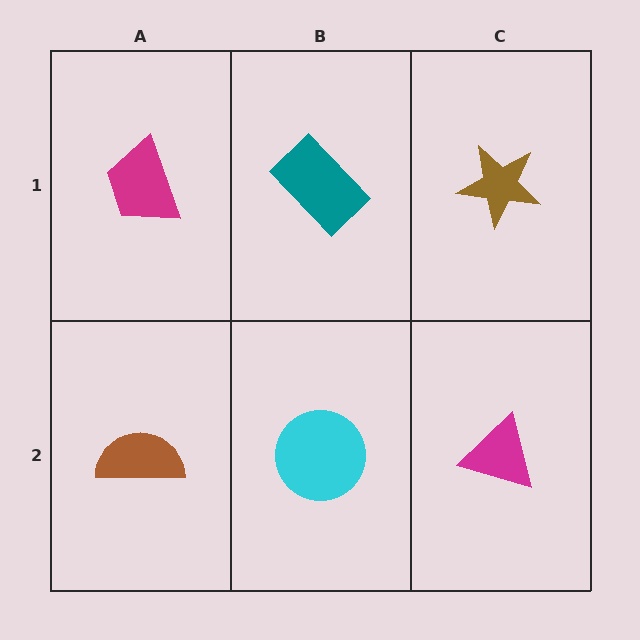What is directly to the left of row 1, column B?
A magenta trapezoid.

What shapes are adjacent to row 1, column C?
A magenta triangle (row 2, column C), a teal rectangle (row 1, column B).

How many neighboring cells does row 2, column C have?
2.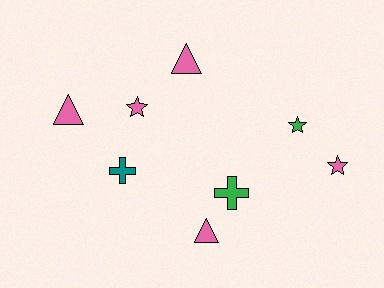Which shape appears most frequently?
Star, with 3 objects.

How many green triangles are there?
There are no green triangles.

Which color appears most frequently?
Pink, with 5 objects.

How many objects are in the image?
There are 8 objects.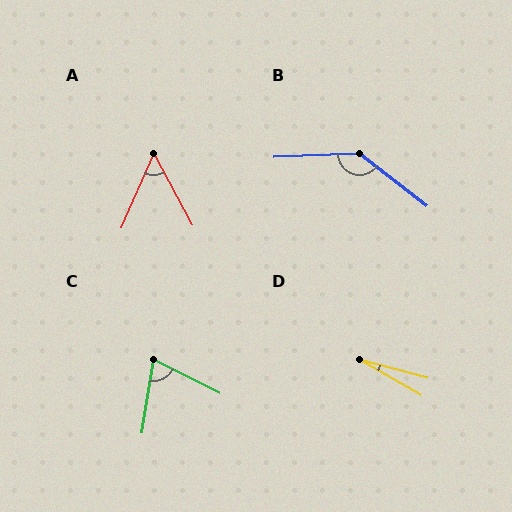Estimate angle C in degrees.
Approximately 72 degrees.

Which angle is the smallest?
D, at approximately 15 degrees.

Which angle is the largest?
B, at approximately 140 degrees.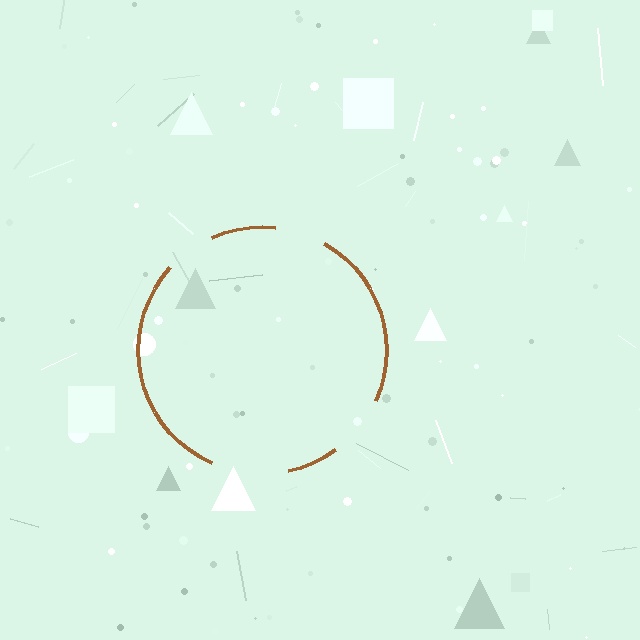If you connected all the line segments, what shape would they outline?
They would outline a circle.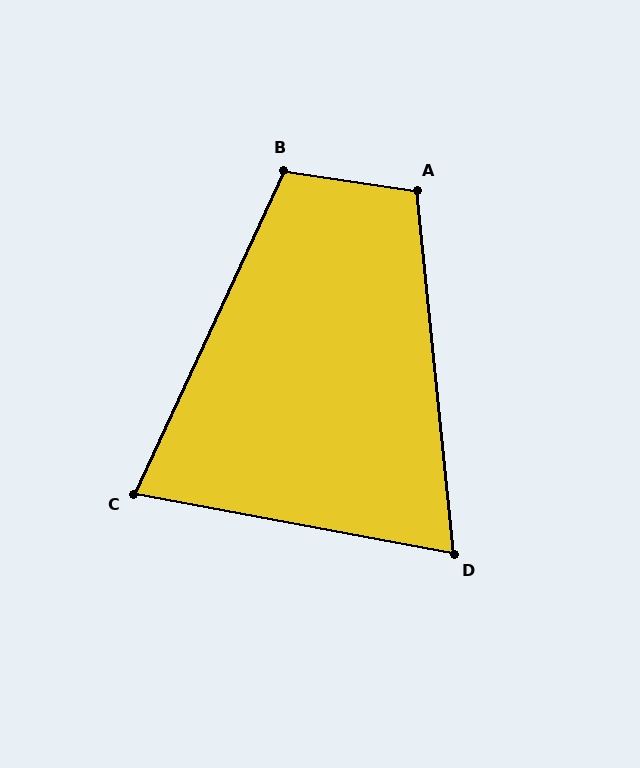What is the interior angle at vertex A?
Approximately 104 degrees (obtuse).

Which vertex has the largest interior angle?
B, at approximately 106 degrees.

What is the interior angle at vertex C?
Approximately 76 degrees (acute).